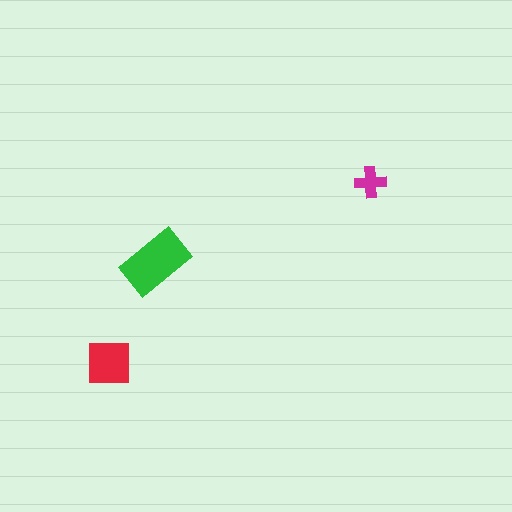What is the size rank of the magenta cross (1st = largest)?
3rd.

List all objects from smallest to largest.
The magenta cross, the red square, the green rectangle.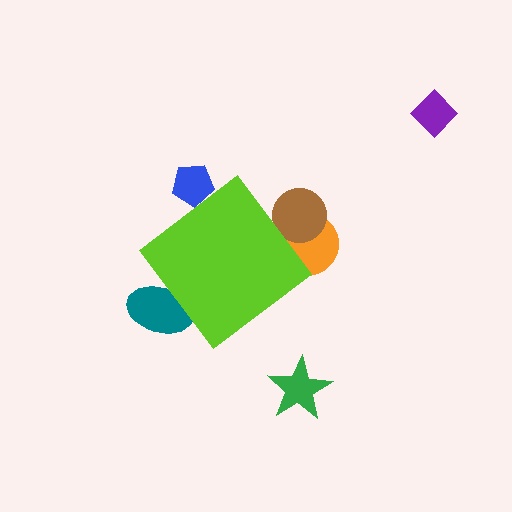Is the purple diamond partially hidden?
No, the purple diamond is fully visible.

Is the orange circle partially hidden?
Yes, the orange circle is partially hidden behind the lime diamond.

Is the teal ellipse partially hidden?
Yes, the teal ellipse is partially hidden behind the lime diamond.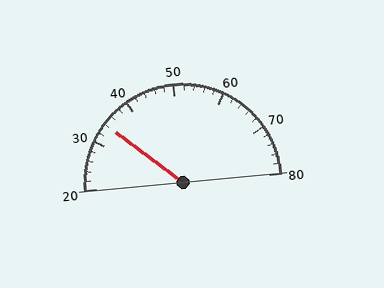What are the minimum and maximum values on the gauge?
The gauge ranges from 20 to 80.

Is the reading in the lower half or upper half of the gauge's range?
The reading is in the lower half of the range (20 to 80).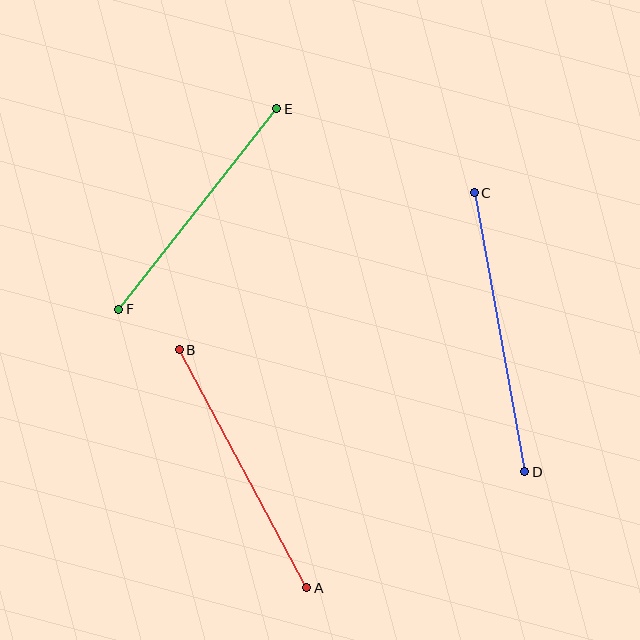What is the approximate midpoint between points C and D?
The midpoint is at approximately (500, 332) pixels.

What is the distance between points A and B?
The distance is approximately 270 pixels.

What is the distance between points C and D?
The distance is approximately 283 pixels.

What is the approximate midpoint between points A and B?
The midpoint is at approximately (243, 469) pixels.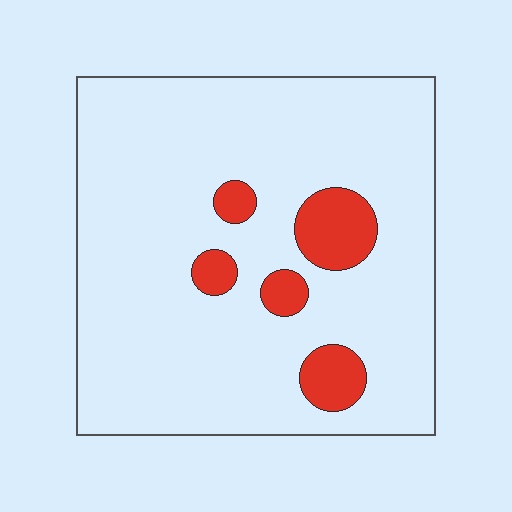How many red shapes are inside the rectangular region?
5.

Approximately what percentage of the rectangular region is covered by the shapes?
Approximately 10%.